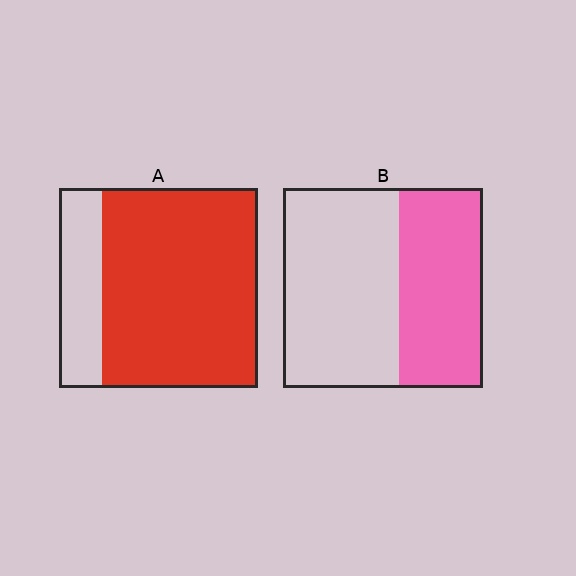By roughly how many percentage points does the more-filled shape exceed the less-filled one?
By roughly 35 percentage points (A over B).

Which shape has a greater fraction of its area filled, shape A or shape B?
Shape A.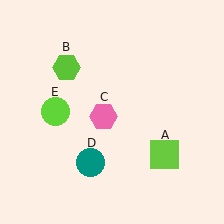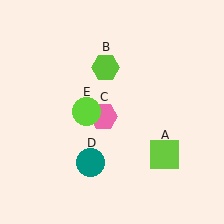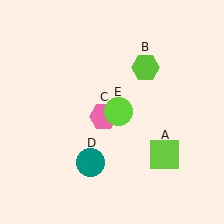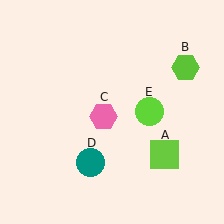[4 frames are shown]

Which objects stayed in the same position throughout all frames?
Lime square (object A) and pink hexagon (object C) and teal circle (object D) remained stationary.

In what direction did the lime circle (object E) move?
The lime circle (object E) moved right.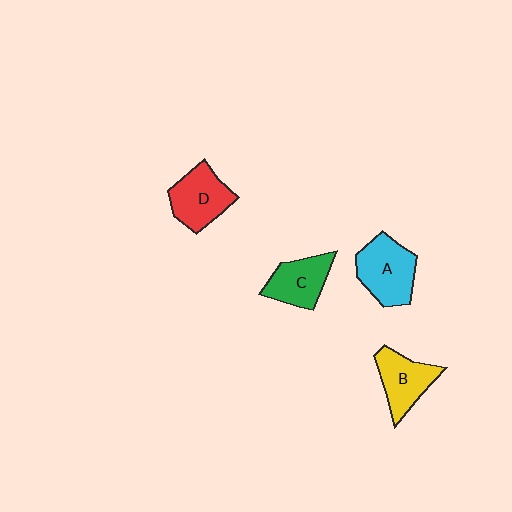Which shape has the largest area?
Shape A (cyan).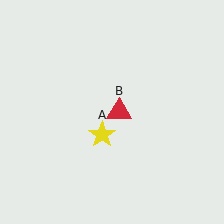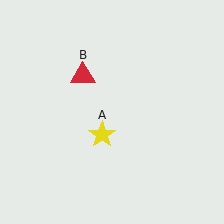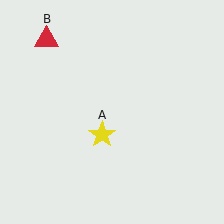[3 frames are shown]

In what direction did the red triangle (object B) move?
The red triangle (object B) moved up and to the left.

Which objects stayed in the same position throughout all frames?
Yellow star (object A) remained stationary.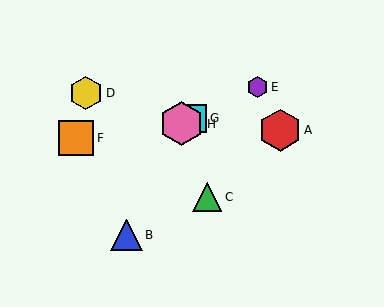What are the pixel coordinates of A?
Object A is at (280, 130).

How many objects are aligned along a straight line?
3 objects (E, G, H) are aligned along a straight line.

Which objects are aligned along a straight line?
Objects E, G, H are aligned along a straight line.